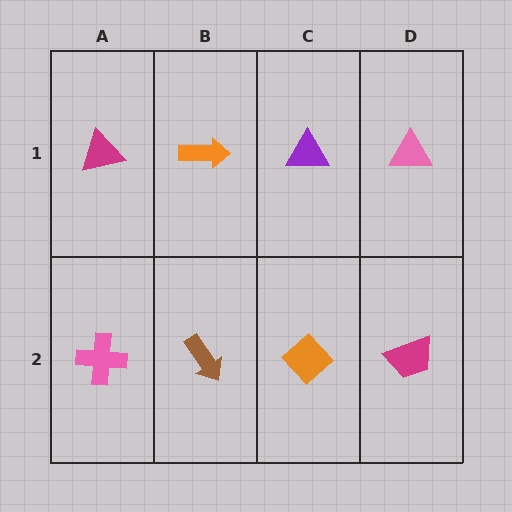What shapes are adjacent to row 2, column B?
An orange arrow (row 1, column B), a pink cross (row 2, column A), an orange diamond (row 2, column C).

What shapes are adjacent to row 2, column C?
A purple triangle (row 1, column C), a brown arrow (row 2, column B), a magenta trapezoid (row 2, column D).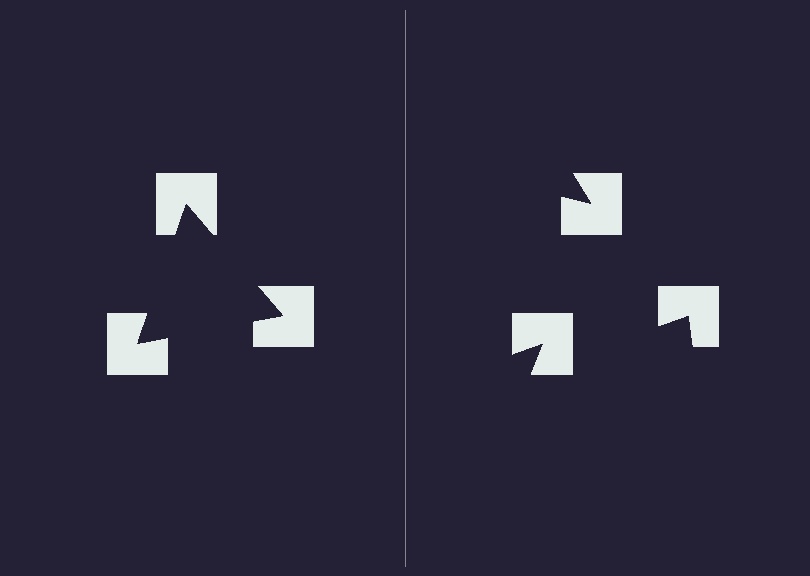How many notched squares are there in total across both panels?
6 — 3 on each side.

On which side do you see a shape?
An illusory triangle appears on the left side. On the right side the wedge cuts are rotated, so no coherent shape forms.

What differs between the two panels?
The notched squares are positioned identically on both sides; only the wedge orientations differ. On the left they align to a triangle; on the right they are misaligned.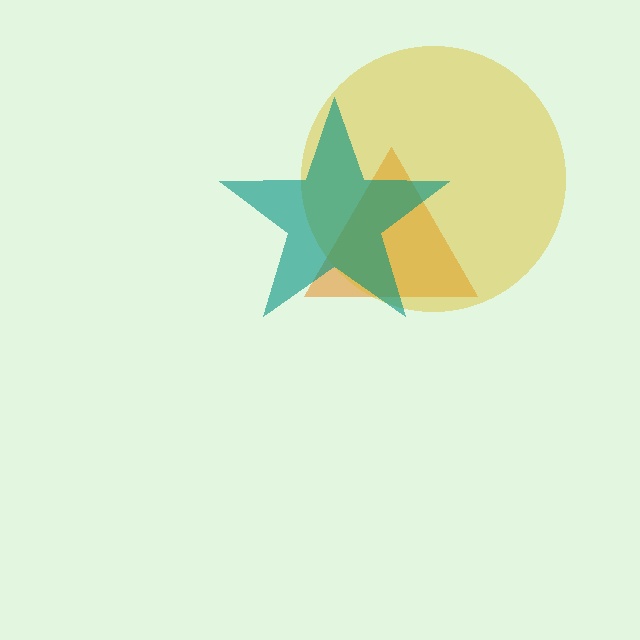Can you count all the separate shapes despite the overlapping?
Yes, there are 3 separate shapes.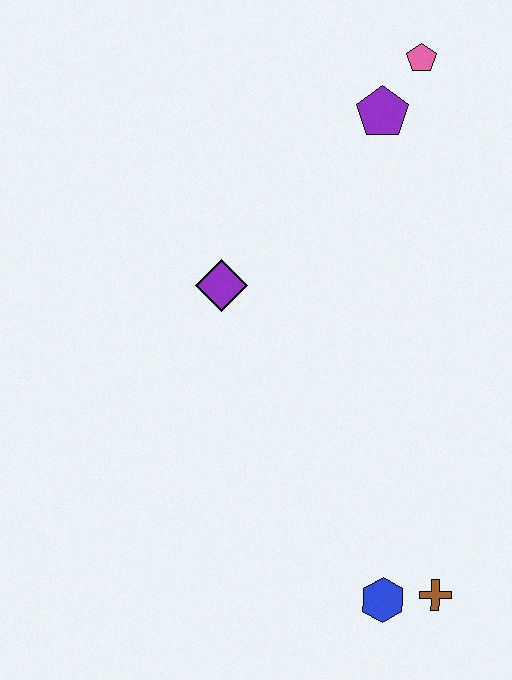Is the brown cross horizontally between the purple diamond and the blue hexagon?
No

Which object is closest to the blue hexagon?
The brown cross is closest to the blue hexagon.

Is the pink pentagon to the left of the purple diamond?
No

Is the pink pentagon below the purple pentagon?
No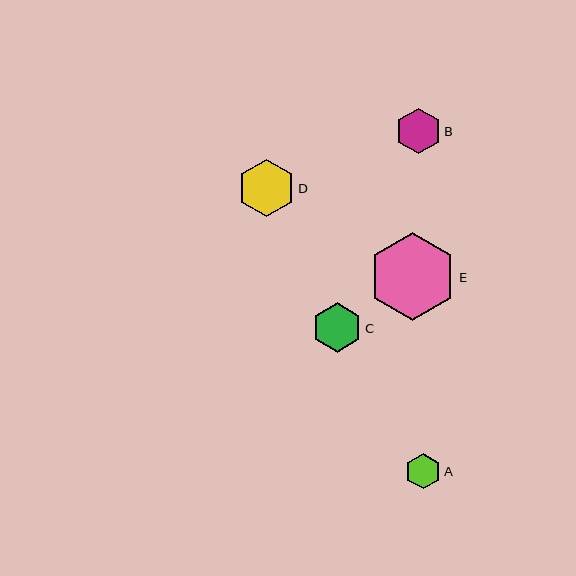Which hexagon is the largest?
Hexagon E is the largest with a size of approximately 88 pixels.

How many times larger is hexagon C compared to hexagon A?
Hexagon C is approximately 1.4 times the size of hexagon A.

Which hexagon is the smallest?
Hexagon A is the smallest with a size of approximately 35 pixels.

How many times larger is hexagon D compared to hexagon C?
Hexagon D is approximately 1.2 times the size of hexagon C.